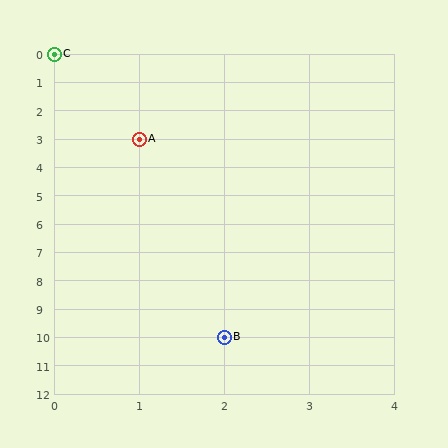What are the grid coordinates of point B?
Point B is at grid coordinates (2, 10).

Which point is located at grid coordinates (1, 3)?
Point A is at (1, 3).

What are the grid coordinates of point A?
Point A is at grid coordinates (1, 3).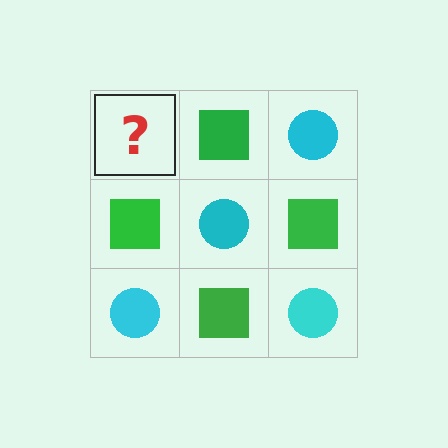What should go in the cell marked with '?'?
The missing cell should contain a cyan circle.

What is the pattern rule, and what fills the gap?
The rule is that it alternates cyan circle and green square in a checkerboard pattern. The gap should be filled with a cyan circle.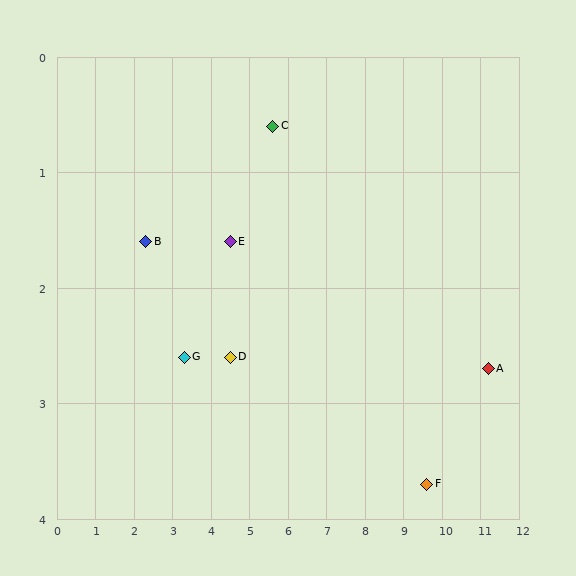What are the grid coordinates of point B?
Point B is at approximately (2.3, 1.6).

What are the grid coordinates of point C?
Point C is at approximately (5.6, 0.6).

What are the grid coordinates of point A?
Point A is at approximately (11.2, 2.7).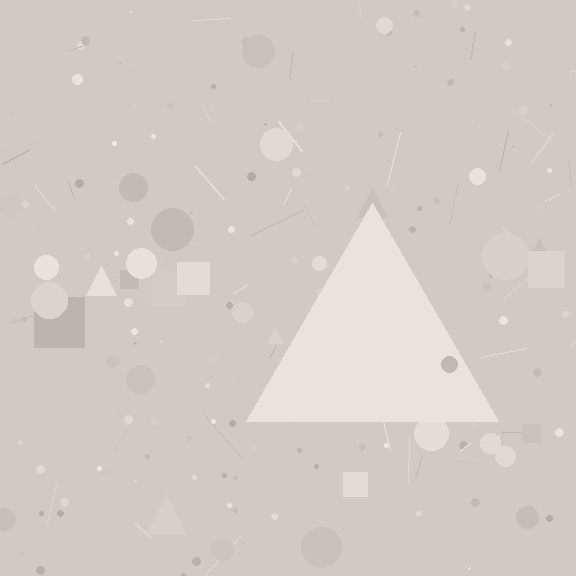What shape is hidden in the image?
A triangle is hidden in the image.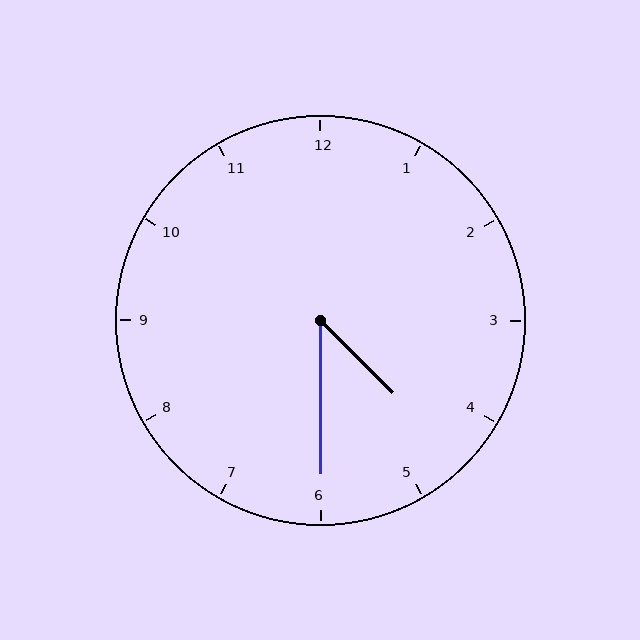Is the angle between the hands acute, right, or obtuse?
It is acute.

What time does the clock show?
4:30.